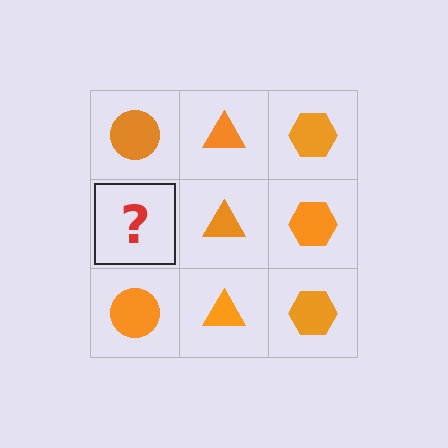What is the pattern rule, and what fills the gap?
The rule is that each column has a consistent shape. The gap should be filled with an orange circle.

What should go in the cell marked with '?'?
The missing cell should contain an orange circle.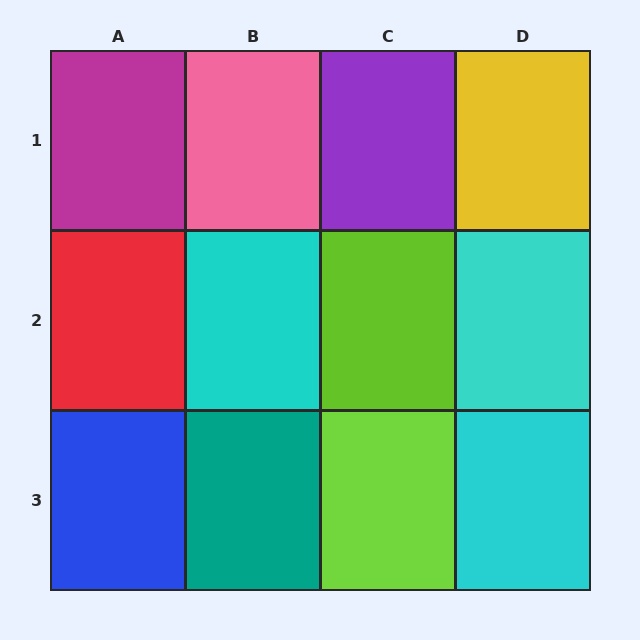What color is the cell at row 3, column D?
Cyan.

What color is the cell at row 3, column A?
Blue.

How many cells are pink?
1 cell is pink.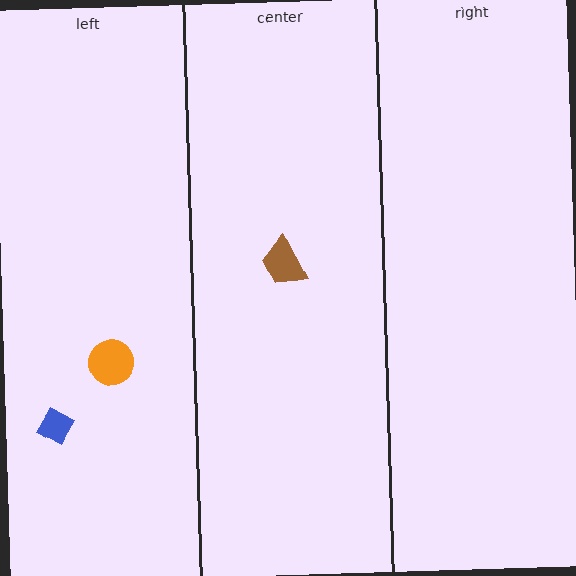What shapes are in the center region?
The brown trapezoid.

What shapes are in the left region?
The blue diamond, the orange circle.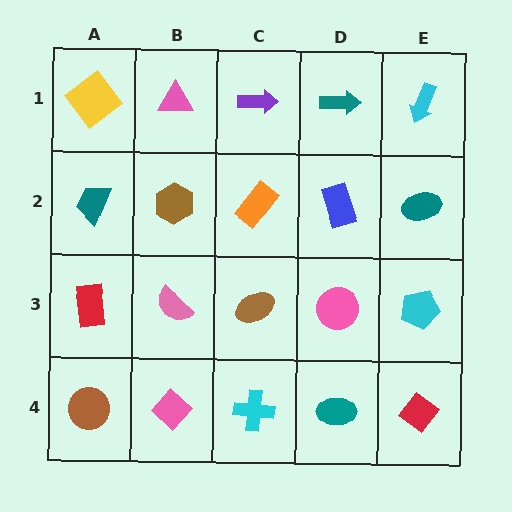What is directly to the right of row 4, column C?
A teal ellipse.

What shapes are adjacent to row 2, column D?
A teal arrow (row 1, column D), a pink circle (row 3, column D), an orange rectangle (row 2, column C), a teal ellipse (row 2, column E).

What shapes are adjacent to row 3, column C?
An orange rectangle (row 2, column C), a cyan cross (row 4, column C), a pink semicircle (row 3, column B), a pink circle (row 3, column D).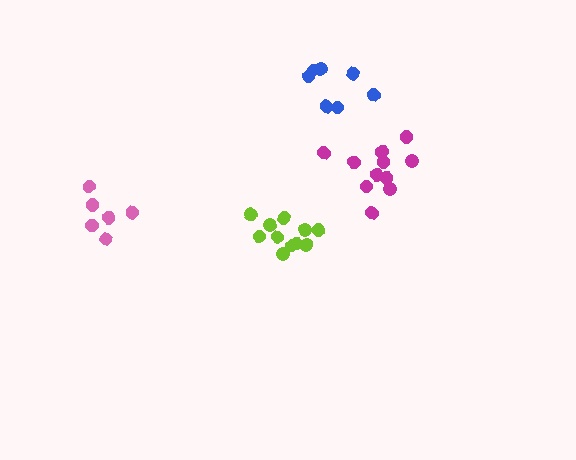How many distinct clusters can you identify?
There are 4 distinct clusters.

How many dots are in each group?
Group 1: 7 dots, Group 2: 11 dots, Group 3: 6 dots, Group 4: 12 dots (36 total).